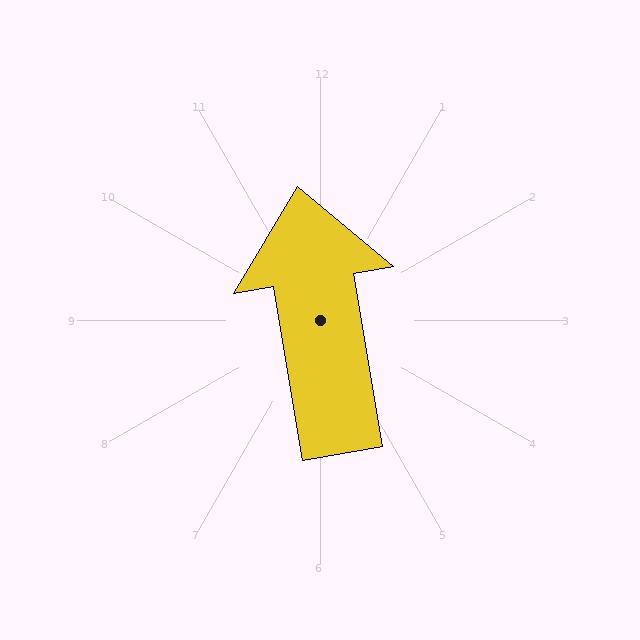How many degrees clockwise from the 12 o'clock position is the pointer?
Approximately 350 degrees.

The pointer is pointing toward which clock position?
Roughly 12 o'clock.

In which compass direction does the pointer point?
North.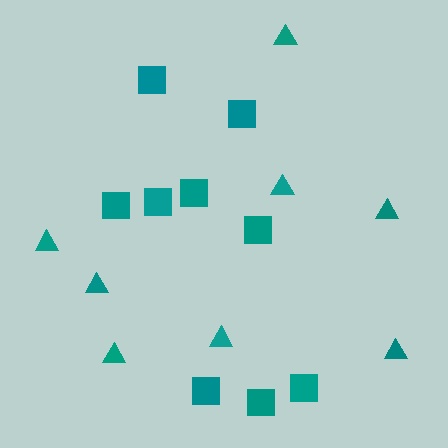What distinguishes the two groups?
There are 2 groups: one group of triangles (8) and one group of squares (9).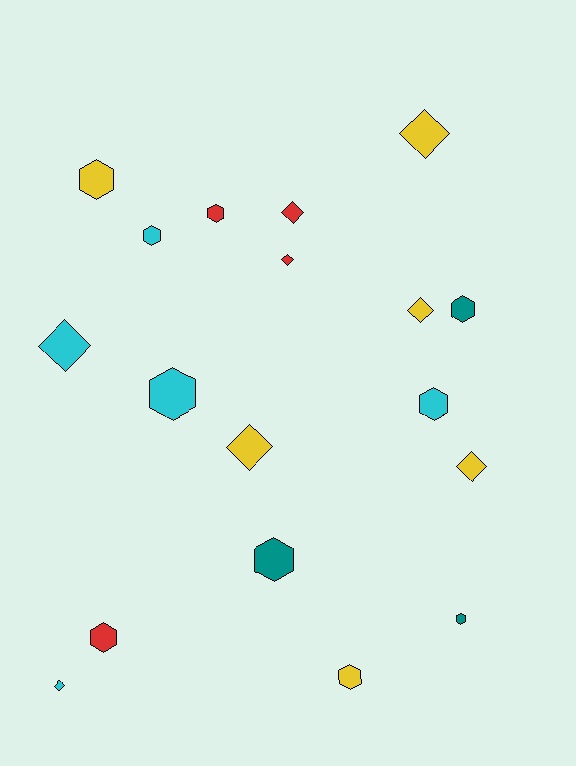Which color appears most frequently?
Yellow, with 6 objects.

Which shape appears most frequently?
Hexagon, with 10 objects.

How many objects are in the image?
There are 18 objects.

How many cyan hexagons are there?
There are 3 cyan hexagons.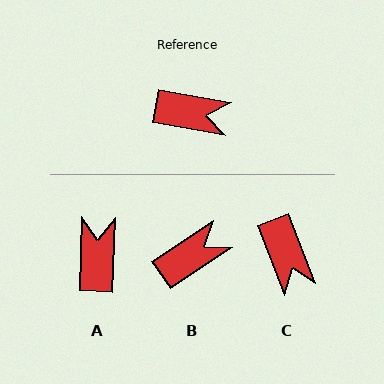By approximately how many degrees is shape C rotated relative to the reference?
Approximately 59 degrees clockwise.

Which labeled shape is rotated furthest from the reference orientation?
A, about 98 degrees away.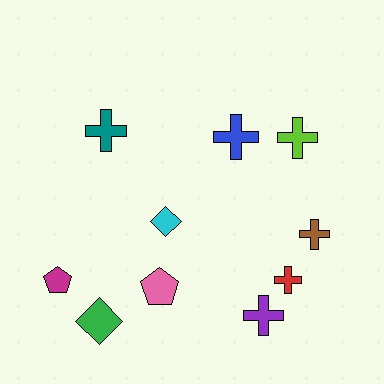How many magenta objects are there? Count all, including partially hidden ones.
There is 1 magenta object.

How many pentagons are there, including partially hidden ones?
There are 2 pentagons.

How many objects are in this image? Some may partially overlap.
There are 10 objects.